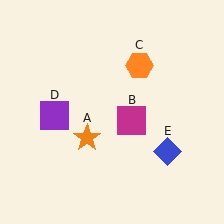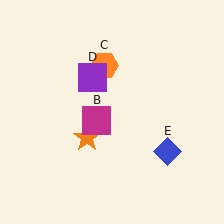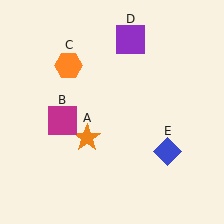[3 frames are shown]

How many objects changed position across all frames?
3 objects changed position: magenta square (object B), orange hexagon (object C), purple square (object D).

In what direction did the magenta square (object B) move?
The magenta square (object B) moved left.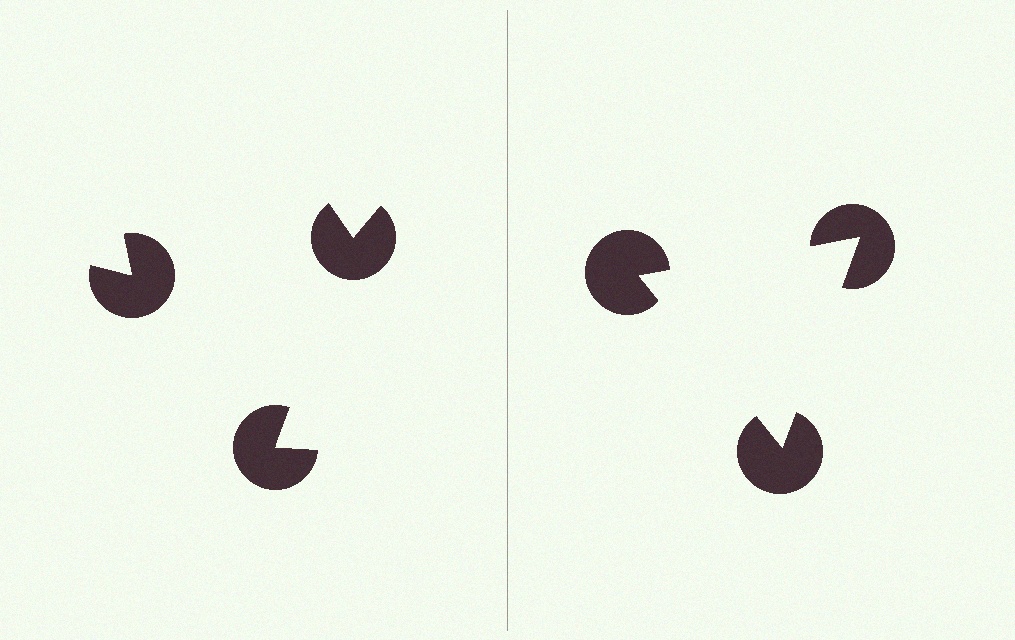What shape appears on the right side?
An illusory triangle.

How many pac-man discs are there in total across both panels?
6 — 3 on each side.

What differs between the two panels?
The pac-man discs are positioned identically on both sides; only the wedge orientations differ. On the right they align to a triangle; on the left they are misaligned.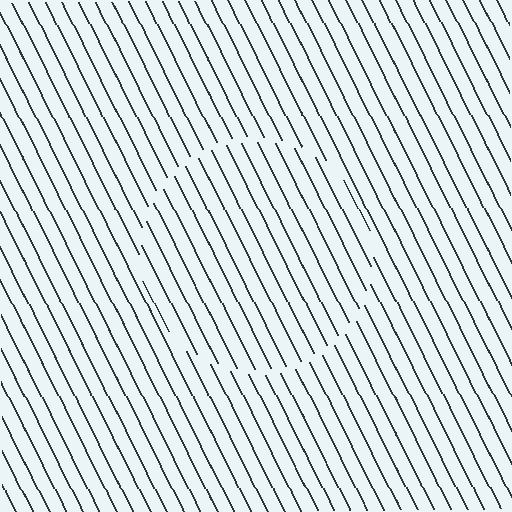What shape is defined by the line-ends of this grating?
An illusory circle. The interior of the shape contains the same grating, shifted by half a period — the contour is defined by the phase discontinuity where line-ends from the inner and outer gratings abut.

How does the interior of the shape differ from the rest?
The interior of the shape contains the same grating, shifted by half a period — the contour is defined by the phase discontinuity where line-ends from the inner and outer gratings abut.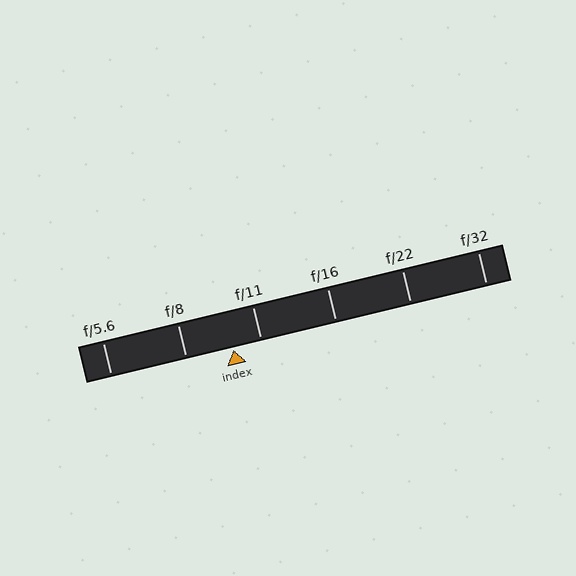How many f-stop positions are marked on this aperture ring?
There are 6 f-stop positions marked.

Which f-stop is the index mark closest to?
The index mark is closest to f/11.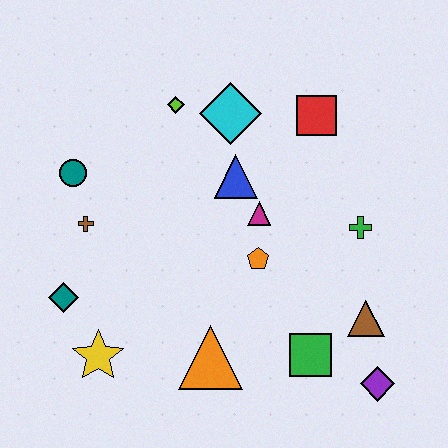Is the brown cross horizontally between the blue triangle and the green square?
No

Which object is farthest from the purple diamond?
The teal circle is farthest from the purple diamond.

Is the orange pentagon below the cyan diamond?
Yes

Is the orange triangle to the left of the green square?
Yes